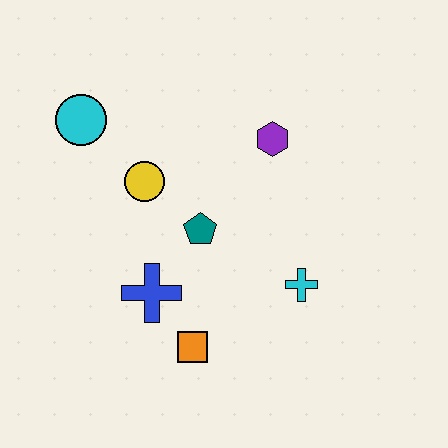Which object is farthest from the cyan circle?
The cyan cross is farthest from the cyan circle.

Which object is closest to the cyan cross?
The teal pentagon is closest to the cyan cross.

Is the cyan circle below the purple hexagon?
No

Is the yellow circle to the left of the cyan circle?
No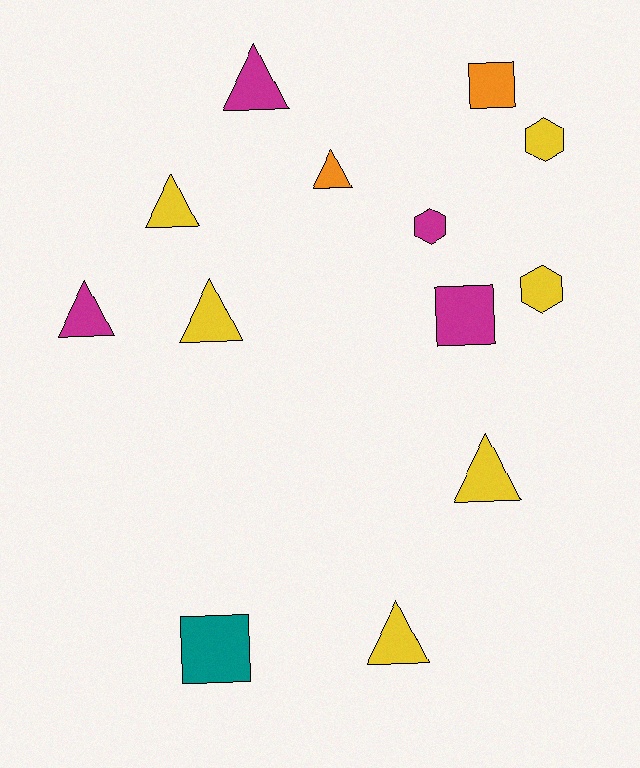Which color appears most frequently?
Yellow, with 6 objects.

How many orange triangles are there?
There is 1 orange triangle.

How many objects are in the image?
There are 13 objects.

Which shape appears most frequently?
Triangle, with 7 objects.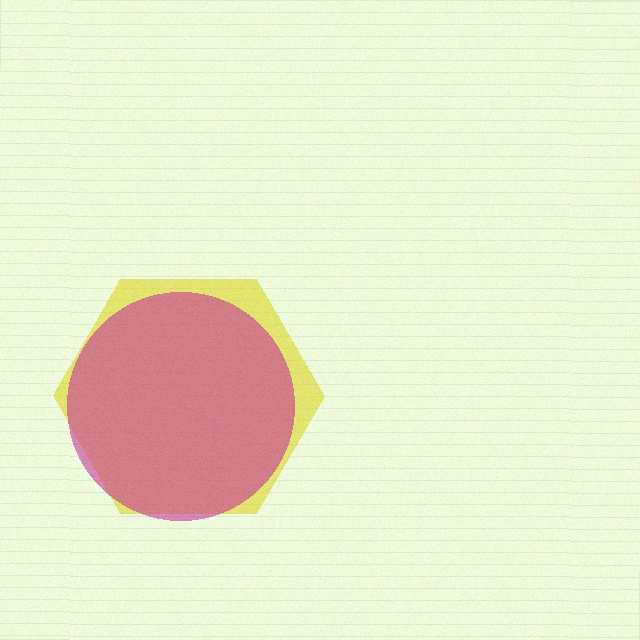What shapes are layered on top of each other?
The layered shapes are: a yellow hexagon, a magenta circle.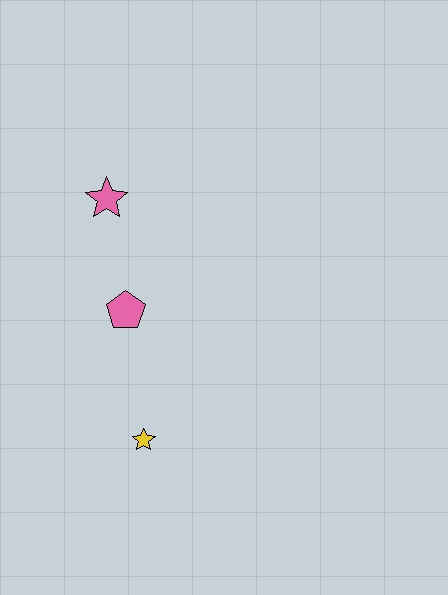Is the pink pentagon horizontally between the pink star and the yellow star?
Yes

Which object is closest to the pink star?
The pink pentagon is closest to the pink star.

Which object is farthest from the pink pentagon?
The yellow star is farthest from the pink pentagon.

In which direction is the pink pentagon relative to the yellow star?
The pink pentagon is above the yellow star.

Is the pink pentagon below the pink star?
Yes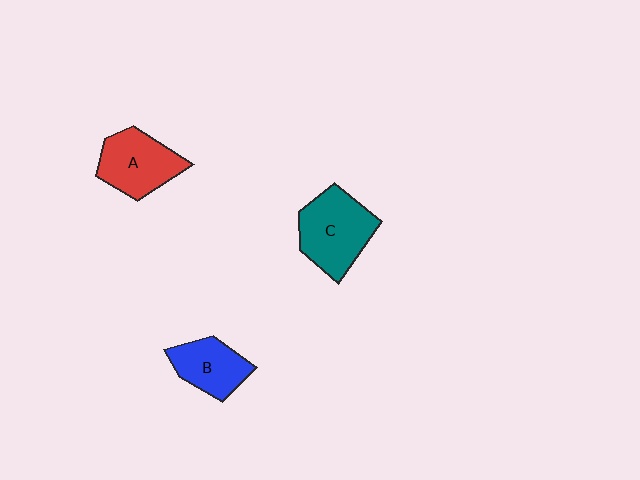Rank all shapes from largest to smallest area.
From largest to smallest: C (teal), A (red), B (blue).